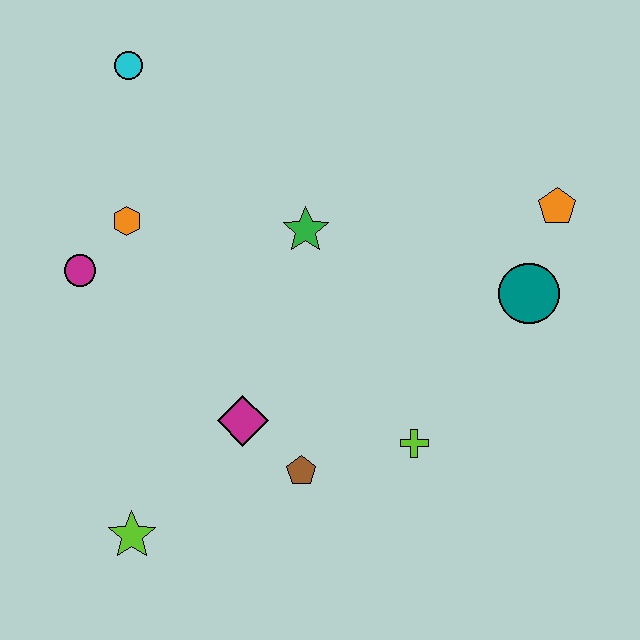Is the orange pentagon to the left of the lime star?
No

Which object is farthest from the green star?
The lime star is farthest from the green star.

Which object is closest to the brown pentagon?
The magenta diamond is closest to the brown pentagon.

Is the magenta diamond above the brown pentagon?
Yes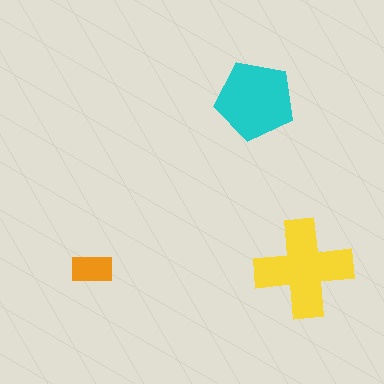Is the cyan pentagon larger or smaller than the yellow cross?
Smaller.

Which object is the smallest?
The orange rectangle.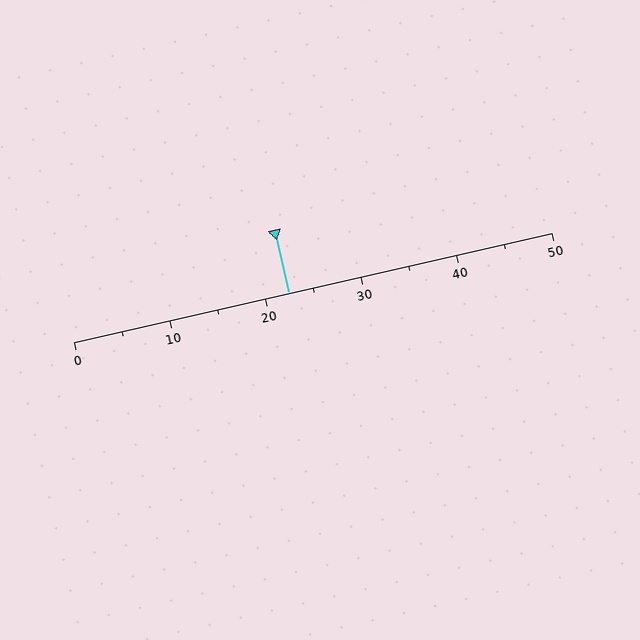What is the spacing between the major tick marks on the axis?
The major ticks are spaced 10 apart.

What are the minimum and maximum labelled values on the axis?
The axis runs from 0 to 50.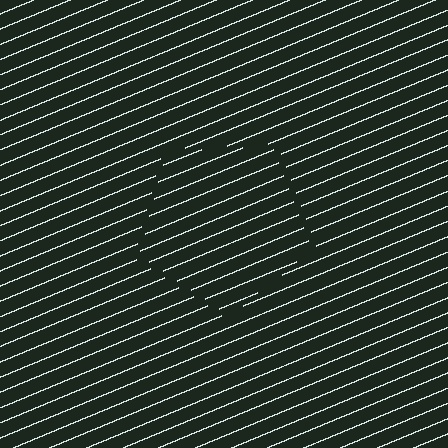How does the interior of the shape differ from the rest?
The interior of the shape contains the same grating, shifted by half a period — the contour is defined by the phase discontinuity where line-ends from the inner and outer gratings abut.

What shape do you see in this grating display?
An illusory pentagon. The interior of the shape contains the same grating, shifted by half a period — the contour is defined by the phase discontinuity where line-ends from the inner and outer gratings abut.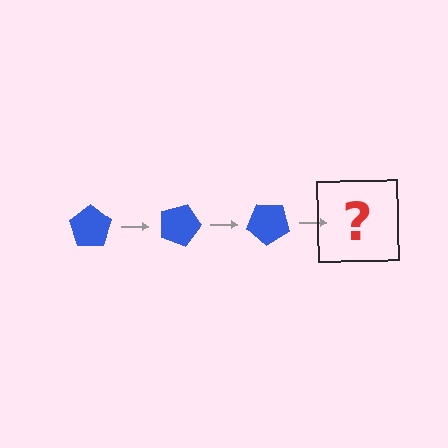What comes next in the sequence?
The next element should be a blue pentagon rotated 60 degrees.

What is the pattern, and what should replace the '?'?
The pattern is that the pentagon rotates 20 degrees each step. The '?' should be a blue pentagon rotated 60 degrees.